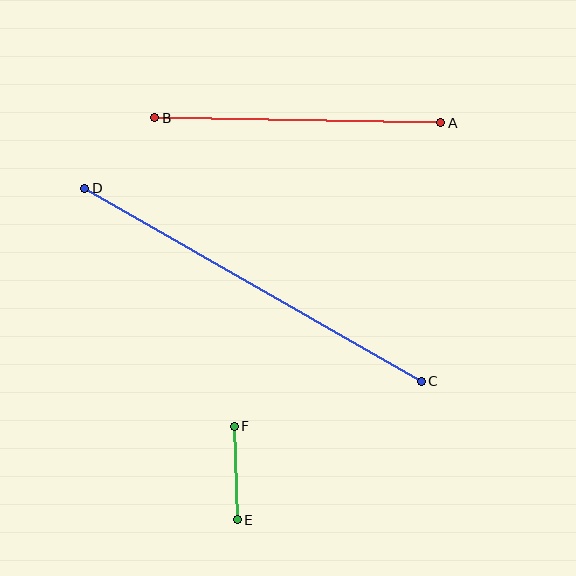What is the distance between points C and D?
The distance is approximately 388 pixels.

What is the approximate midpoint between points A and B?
The midpoint is at approximately (298, 120) pixels.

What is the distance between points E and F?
The distance is approximately 94 pixels.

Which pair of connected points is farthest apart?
Points C and D are farthest apart.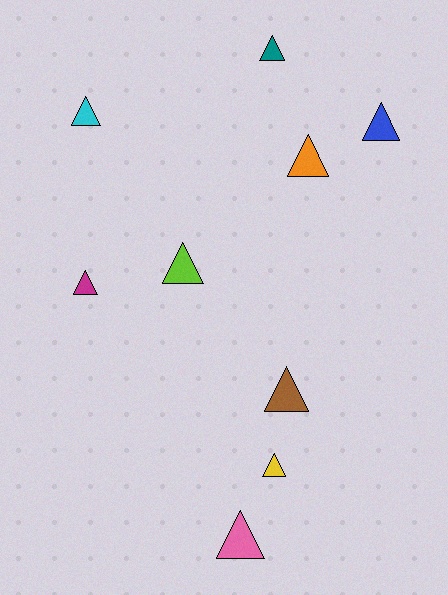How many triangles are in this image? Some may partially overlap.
There are 9 triangles.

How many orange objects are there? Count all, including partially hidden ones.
There is 1 orange object.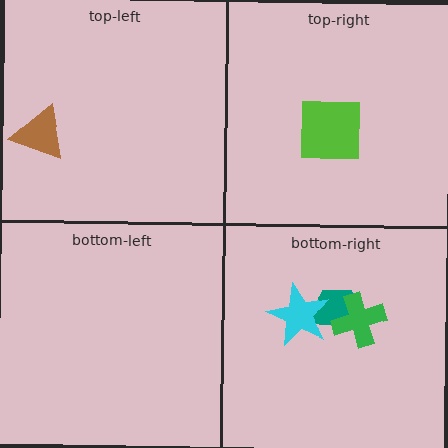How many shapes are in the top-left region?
1.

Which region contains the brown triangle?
The top-left region.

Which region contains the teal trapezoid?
The bottom-right region.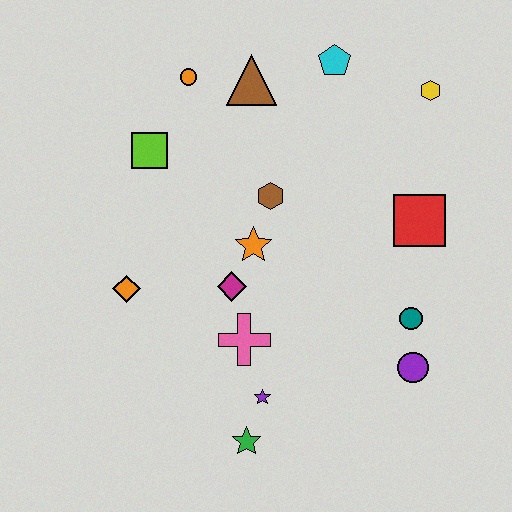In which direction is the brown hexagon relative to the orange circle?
The brown hexagon is below the orange circle.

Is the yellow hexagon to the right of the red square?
Yes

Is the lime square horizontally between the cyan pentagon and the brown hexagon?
No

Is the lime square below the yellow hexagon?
Yes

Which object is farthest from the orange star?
The yellow hexagon is farthest from the orange star.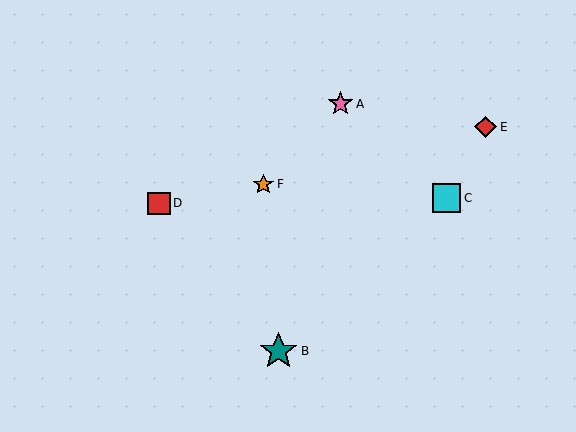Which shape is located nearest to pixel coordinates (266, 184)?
The orange star (labeled F) at (263, 184) is nearest to that location.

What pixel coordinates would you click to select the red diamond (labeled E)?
Click at (486, 127) to select the red diamond E.